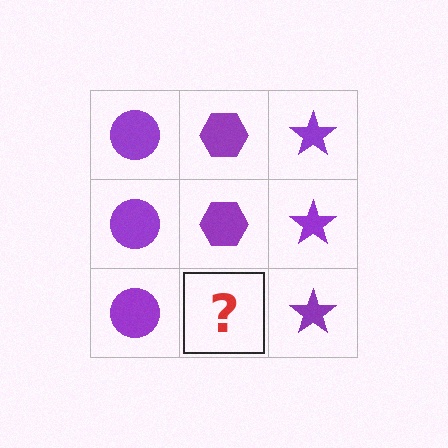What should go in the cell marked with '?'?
The missing cell should contain a purple hexagon.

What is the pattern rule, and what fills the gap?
The rule is that each column has a consistent shape. The gap should be filled with a purple hexagon.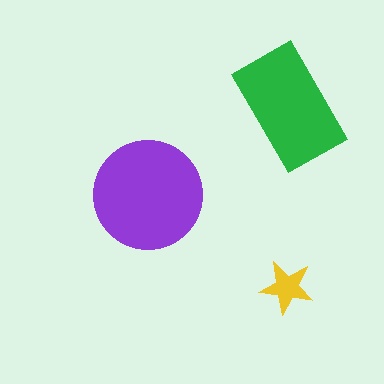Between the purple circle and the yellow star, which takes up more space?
The purple circle.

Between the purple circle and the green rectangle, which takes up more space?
The purple circle.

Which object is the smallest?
The yellow star.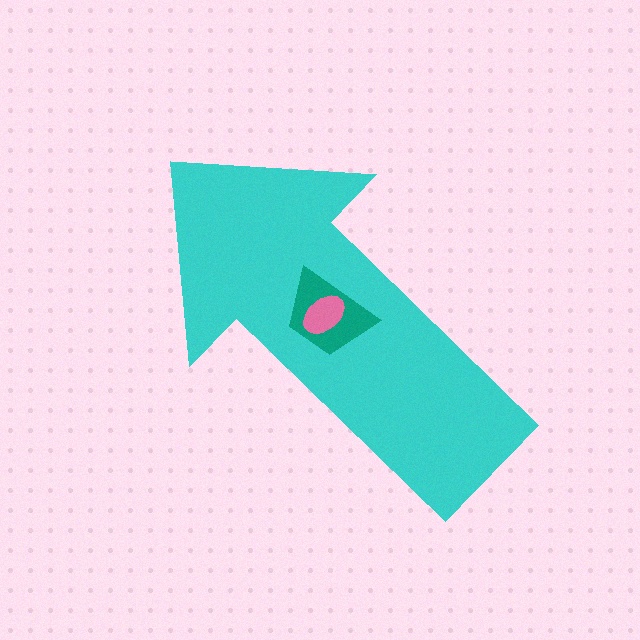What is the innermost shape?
The pink ellipse.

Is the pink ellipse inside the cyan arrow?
Yes.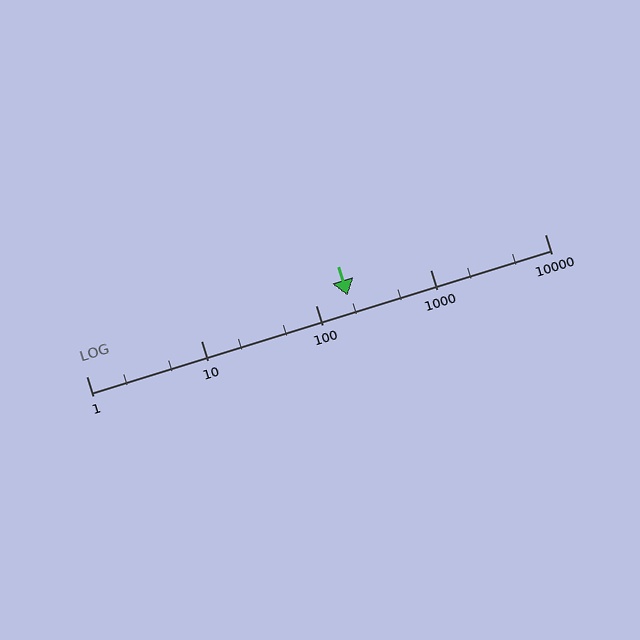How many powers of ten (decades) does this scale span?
The scale spans 4 decades, from 1 to 10000.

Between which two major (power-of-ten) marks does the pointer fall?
The pointer is between 100 and 1000.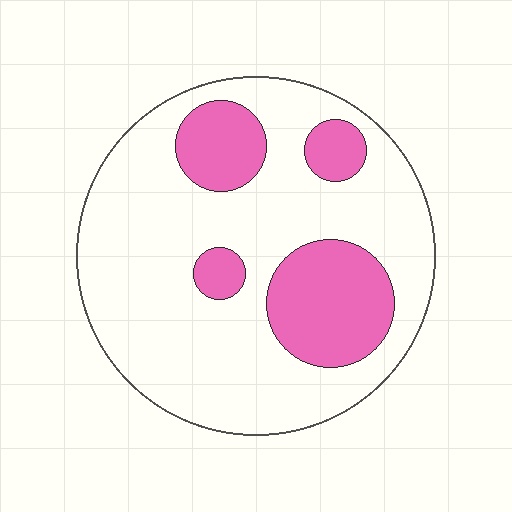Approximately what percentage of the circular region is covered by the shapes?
Approximately 25%.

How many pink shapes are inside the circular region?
4.